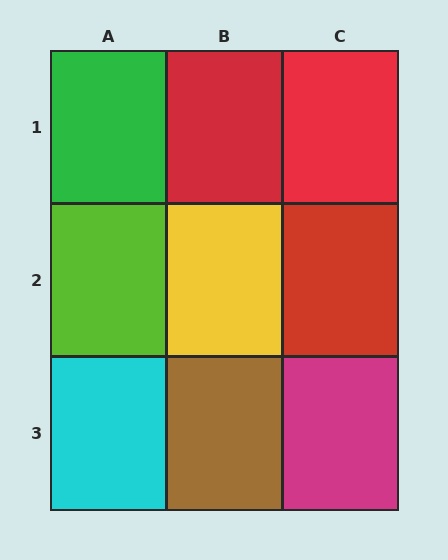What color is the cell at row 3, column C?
Magenta.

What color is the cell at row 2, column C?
Red.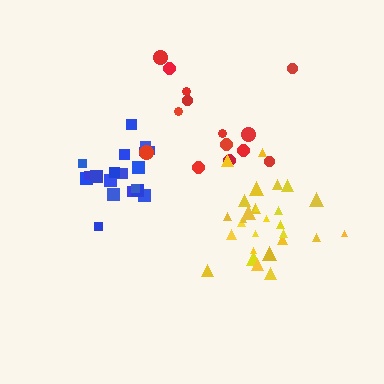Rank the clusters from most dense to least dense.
blue, yellow, red.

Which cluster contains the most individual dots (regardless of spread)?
Yellow (28).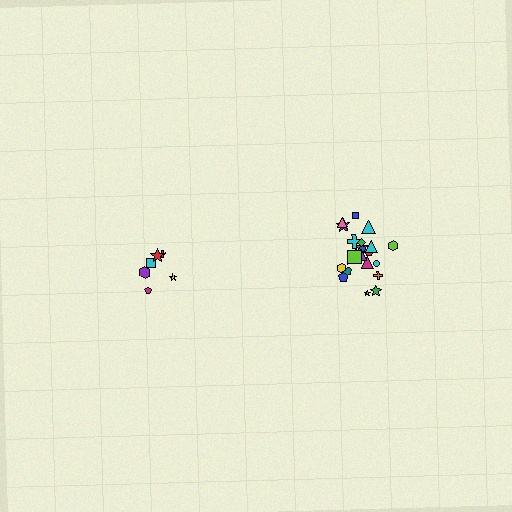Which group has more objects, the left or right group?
The right group.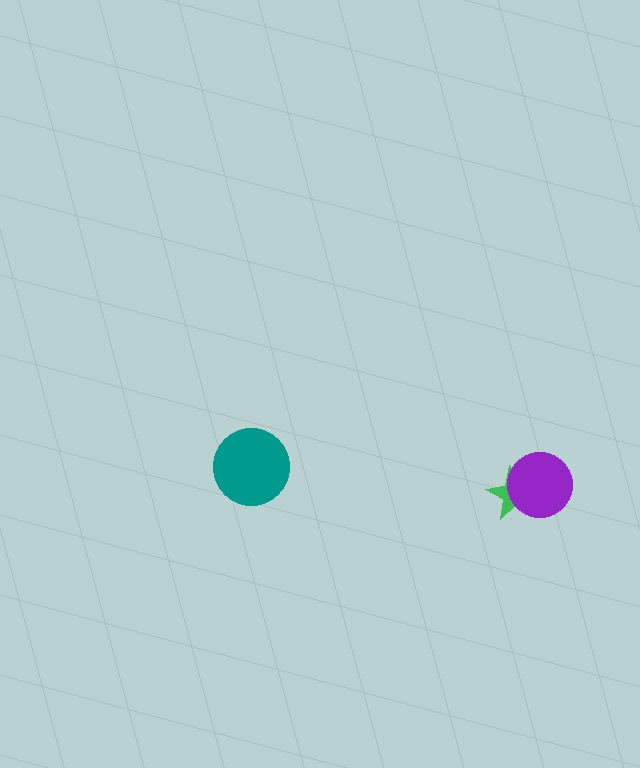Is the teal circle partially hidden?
No, no other shape covers it.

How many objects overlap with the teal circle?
0 objects overlap with the teal circle.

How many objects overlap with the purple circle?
1 object overlaps with the purple circle.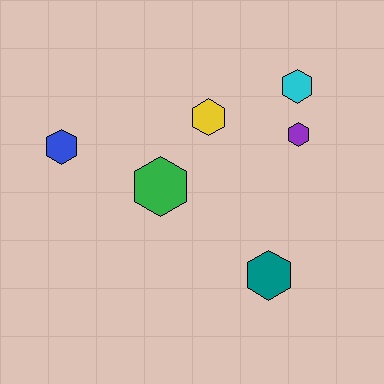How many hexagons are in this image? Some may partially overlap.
There are 6 hexagons.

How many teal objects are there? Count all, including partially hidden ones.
There is 1 teal object.